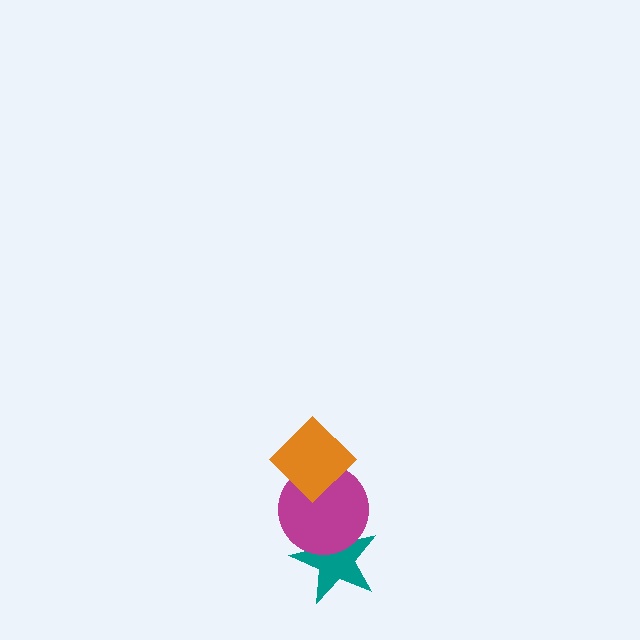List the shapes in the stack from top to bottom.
From top to bottom: the orange diamond, the magenta circle, the teal star.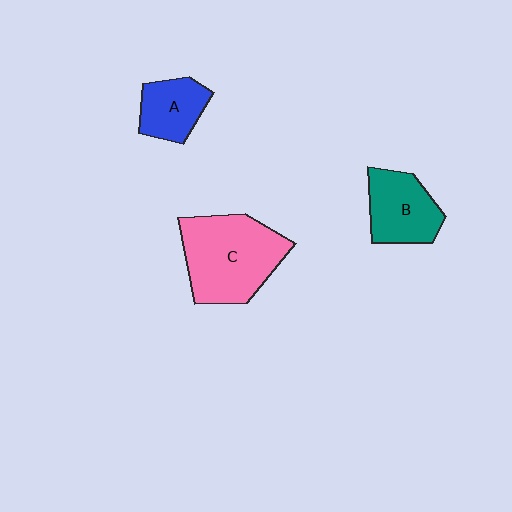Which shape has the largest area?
Shape C (pink).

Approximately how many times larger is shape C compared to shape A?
Approximately 2.1 times.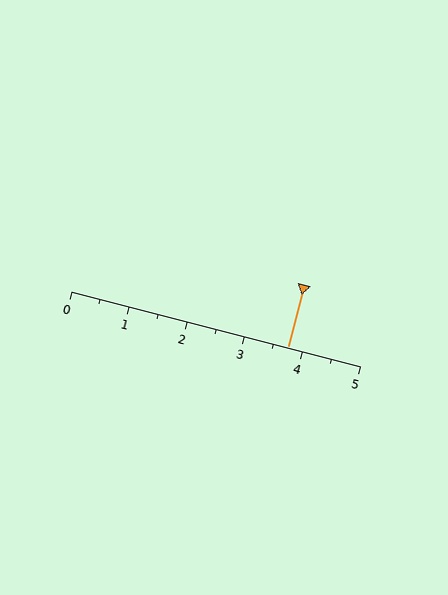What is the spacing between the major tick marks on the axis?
The major ticks are spaced 1 apart.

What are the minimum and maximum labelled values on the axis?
The axis runs from 0 to 5.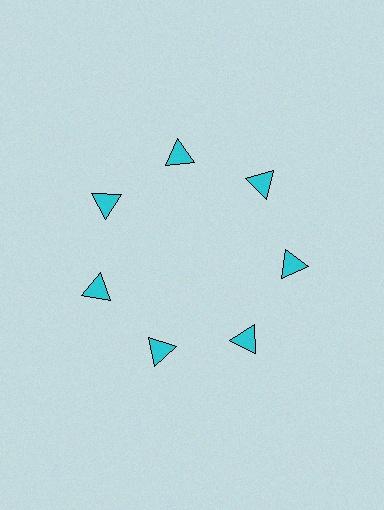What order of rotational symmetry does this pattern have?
This pattern has 7-fold rotational symmetry.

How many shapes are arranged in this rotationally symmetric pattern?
There are 7 shapes, arranged in 7 groups of 1.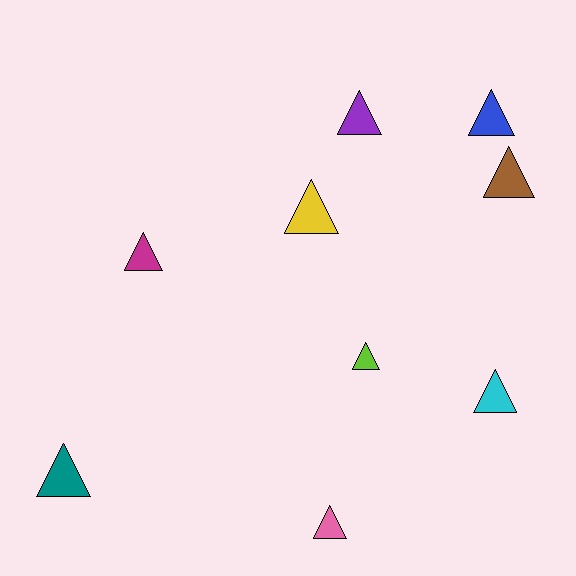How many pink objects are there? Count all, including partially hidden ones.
There is 1 pink object.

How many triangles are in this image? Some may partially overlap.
There are 9 triangles.